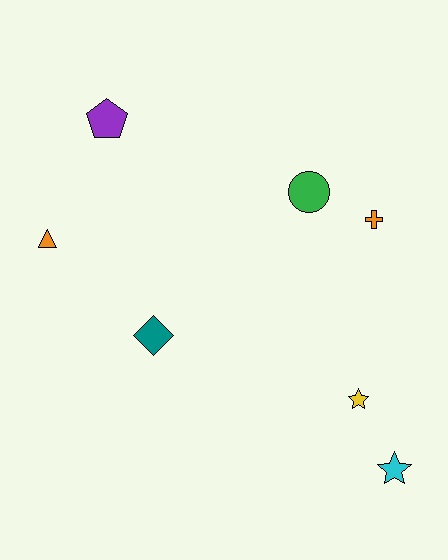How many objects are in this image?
There are 7 objects.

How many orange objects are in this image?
There are 2 orange objects.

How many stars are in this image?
There are 2 stars.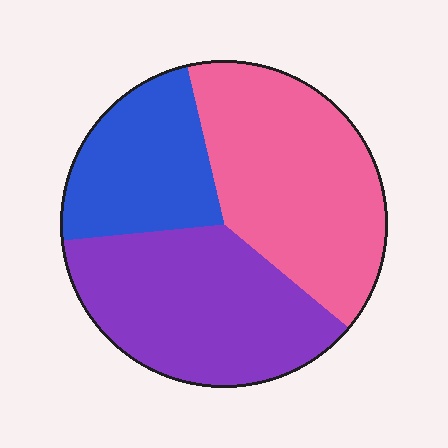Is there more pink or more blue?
Pink.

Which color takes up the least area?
Blue, at roughly 25%.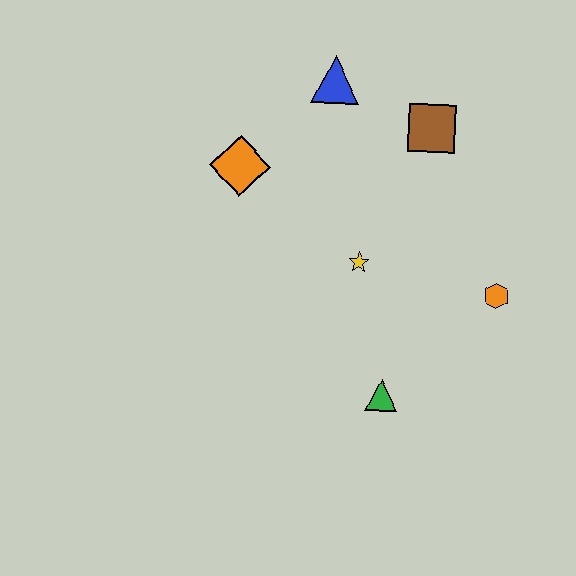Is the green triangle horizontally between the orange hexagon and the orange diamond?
Yes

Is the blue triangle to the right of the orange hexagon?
No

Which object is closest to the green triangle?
The yellow star is closest to the green triangle.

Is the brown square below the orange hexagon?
No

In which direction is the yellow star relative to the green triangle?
The yellow star is above the green triangle.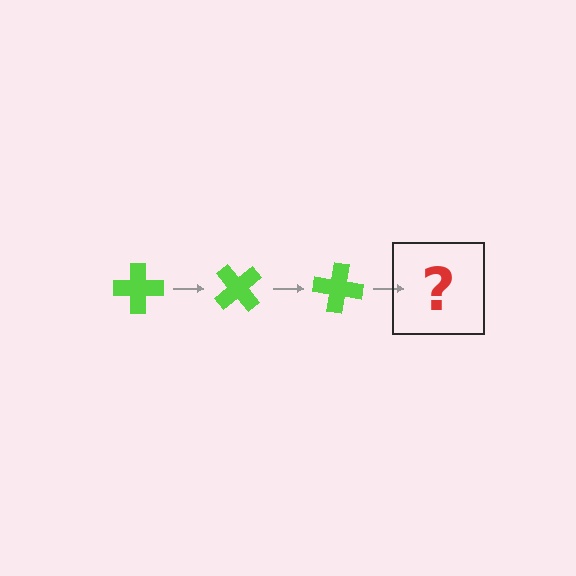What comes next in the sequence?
The next element should be a lime cross rotated 150 degrees.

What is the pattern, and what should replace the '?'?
The pattern is that the cross rotates 50 degrees each step. The '?' should be a lime cross rotated 150 degrees.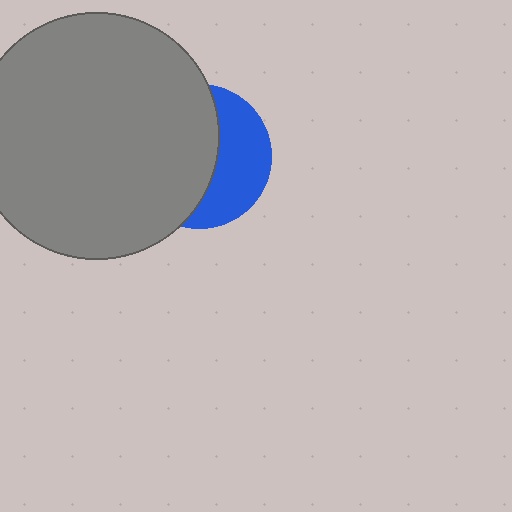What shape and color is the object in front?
The object in front is a gray circle.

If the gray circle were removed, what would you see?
You would see the complete blue circle.